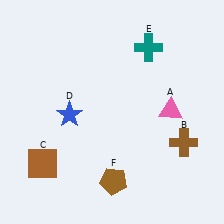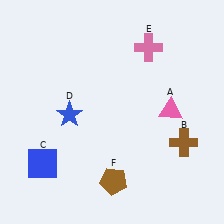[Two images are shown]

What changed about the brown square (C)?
In Image 1, C is brown. In Image 2, it changed to blue.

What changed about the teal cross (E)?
In Image 1, E is teal. In Image 2, it changed to pink.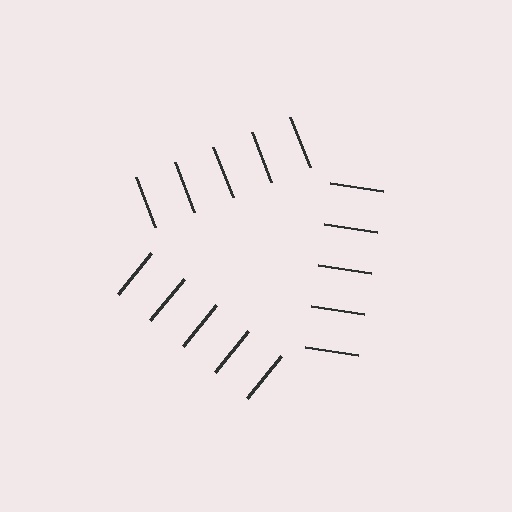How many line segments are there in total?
15 — 5 along each of the 3 edges.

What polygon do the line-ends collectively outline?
An illusory triangle — the line segments terminate on its edges but no continuous stroke is drawn.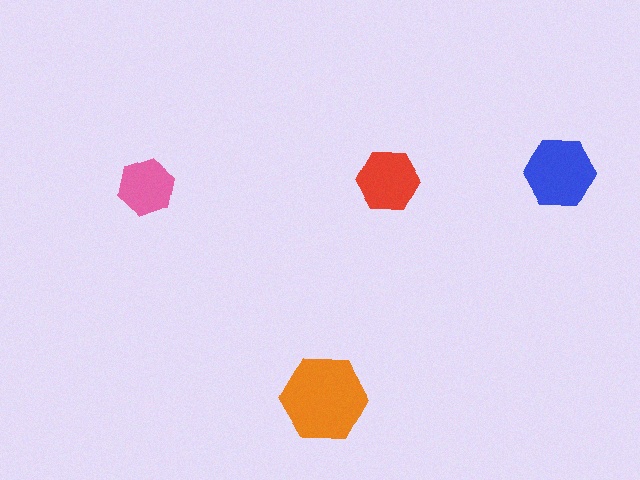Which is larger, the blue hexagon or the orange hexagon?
The orange one.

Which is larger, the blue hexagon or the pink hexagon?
The blue one.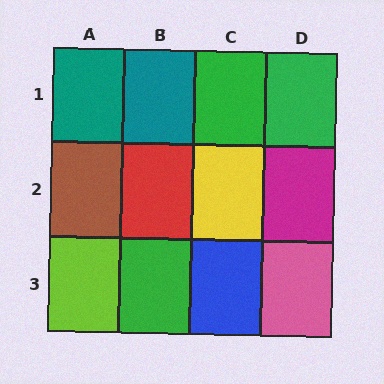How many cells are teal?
2 cells are teal.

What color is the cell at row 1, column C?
Green.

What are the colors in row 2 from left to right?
Brown, red, yellow, magenta.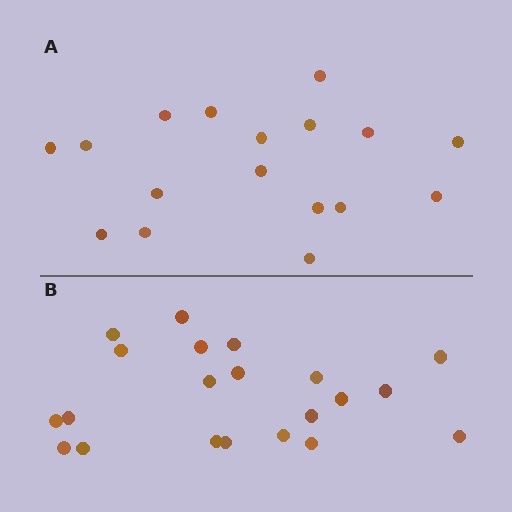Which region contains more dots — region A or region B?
Region B (the bottom region) has more dots.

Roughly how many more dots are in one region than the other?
Region B has about 4 more dots than region A.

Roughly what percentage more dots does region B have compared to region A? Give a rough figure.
About 25% more.